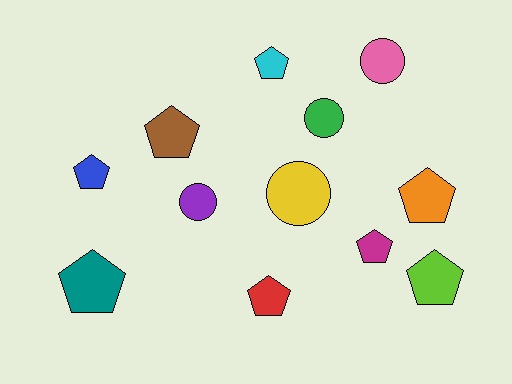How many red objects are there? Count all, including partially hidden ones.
There is 1 red object.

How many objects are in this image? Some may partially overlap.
There are 12 objects.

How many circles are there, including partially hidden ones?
There are 4 circles.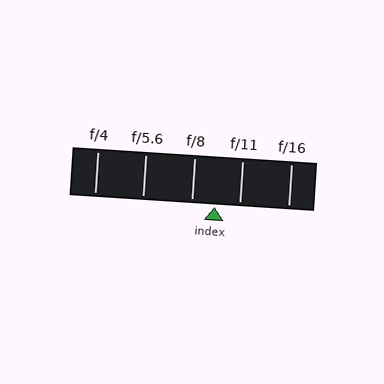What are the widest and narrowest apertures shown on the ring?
The widest aperture shown is f/4 and the narrowest is f/16.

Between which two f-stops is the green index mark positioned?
The index mark is between f/8 and f/11.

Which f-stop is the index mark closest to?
The index mark is closest to f/8.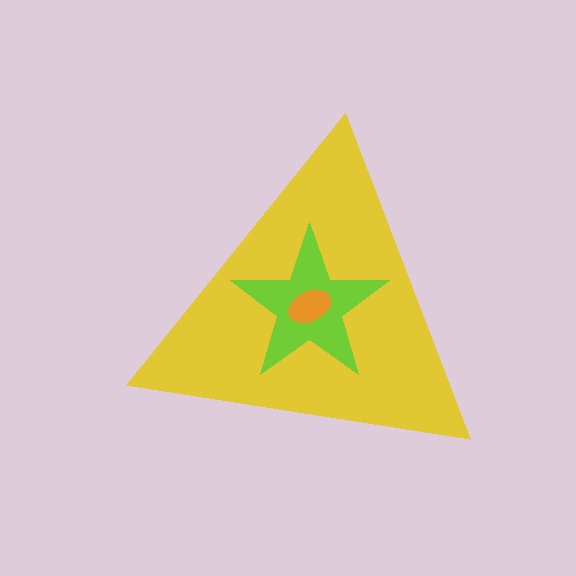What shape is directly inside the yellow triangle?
The lime star.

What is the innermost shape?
The orange ellipse.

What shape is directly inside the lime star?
The orange ellipse.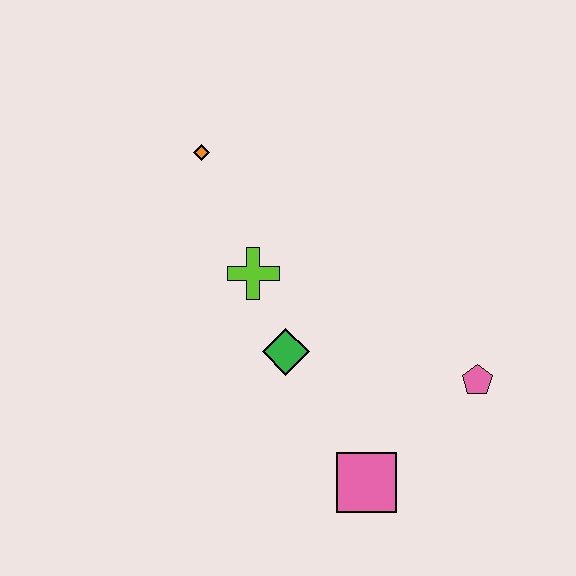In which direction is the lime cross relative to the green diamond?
The lime cross is above the green diamond.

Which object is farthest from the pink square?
The orange diamond is farthest from the pink square.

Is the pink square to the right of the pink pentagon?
No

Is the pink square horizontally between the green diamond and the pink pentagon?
Yes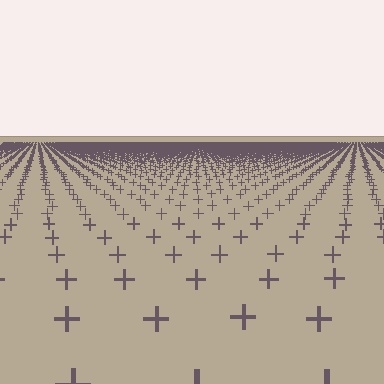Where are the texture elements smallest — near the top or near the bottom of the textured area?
Near the top.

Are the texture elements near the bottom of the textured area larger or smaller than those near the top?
Larger. Near the bottom, elements are closer to the viewer and appear at a bigger on-screen size.